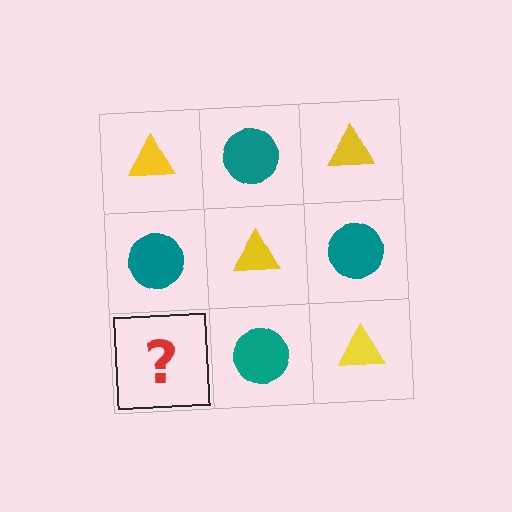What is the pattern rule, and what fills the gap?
The rule is that it alternates yellow triangle and teal circle in a checkerboard pattern. The gap should be filled with a yellow triangle.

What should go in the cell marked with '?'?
The missing cell should contain a yellow triangle.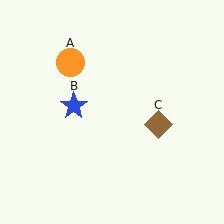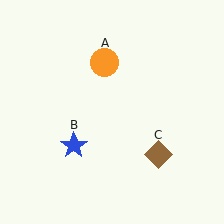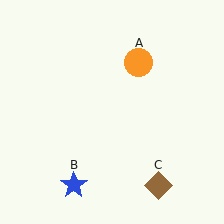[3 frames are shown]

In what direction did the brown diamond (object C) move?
The brown diamond (object C) moved down.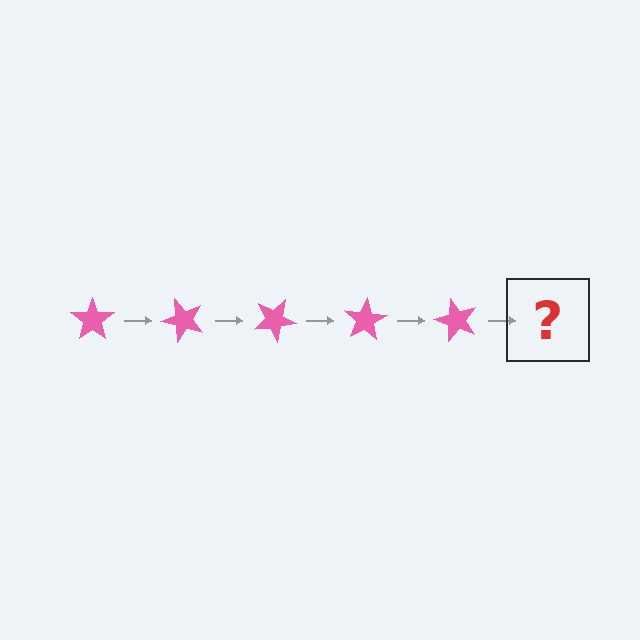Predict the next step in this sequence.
The next step is a pink star rotated 250 degrees.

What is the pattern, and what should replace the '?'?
The pattern is that the star rotates 50 degrees each step. The '?' should be a pink star rotated 250 degrees.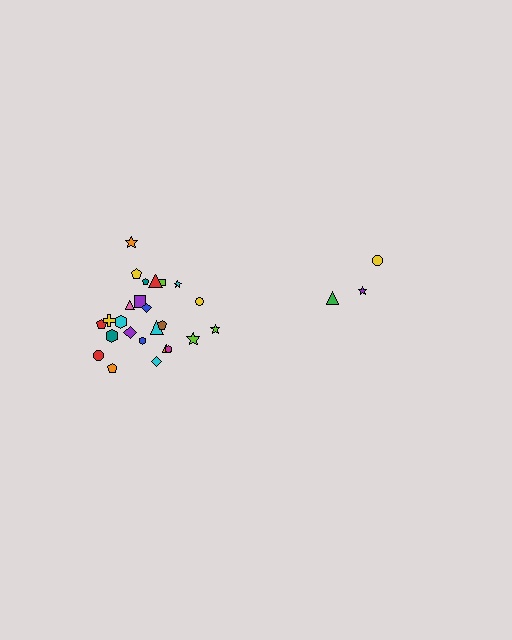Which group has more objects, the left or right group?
The left group.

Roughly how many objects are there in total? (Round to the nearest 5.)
Roughly 30 objects in total.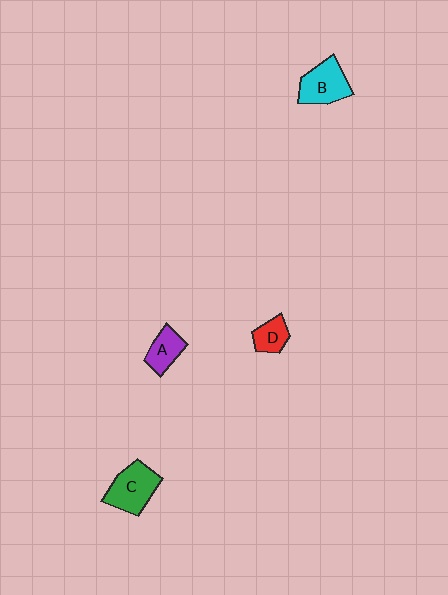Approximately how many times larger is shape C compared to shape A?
Approximately 1.6 times.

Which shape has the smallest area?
Shape D (red).